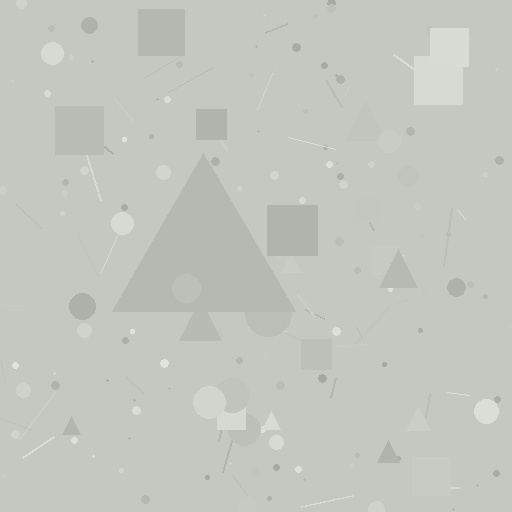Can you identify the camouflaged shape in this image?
The camouflaged shape is a triangle.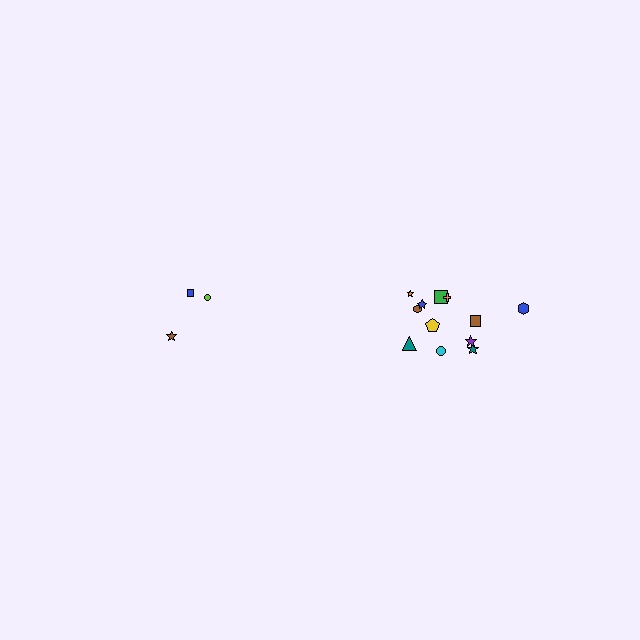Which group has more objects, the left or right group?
The right group.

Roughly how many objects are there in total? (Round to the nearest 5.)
Roughly 15 objects in total.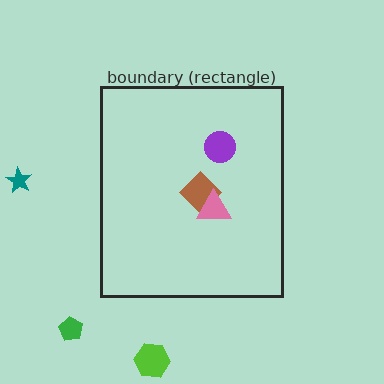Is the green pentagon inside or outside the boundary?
Outside.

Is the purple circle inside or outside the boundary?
Inside.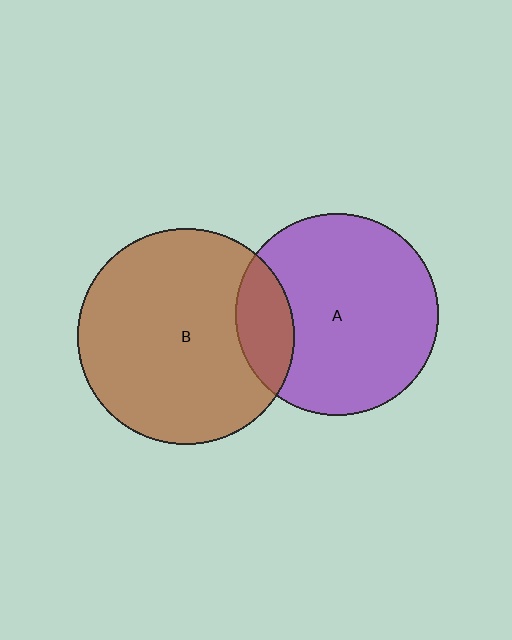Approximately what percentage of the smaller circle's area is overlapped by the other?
Approximately 15%.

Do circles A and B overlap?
Yes.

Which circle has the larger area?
Circle B (brown).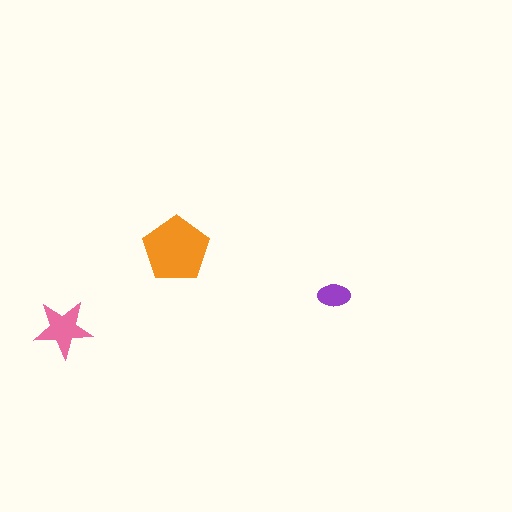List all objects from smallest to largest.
The purple ellipse, the pink star, the orange pentagon.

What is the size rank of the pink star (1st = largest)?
2nd.